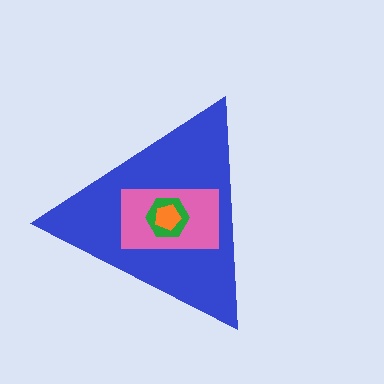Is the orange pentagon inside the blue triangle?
Yes.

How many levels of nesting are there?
4.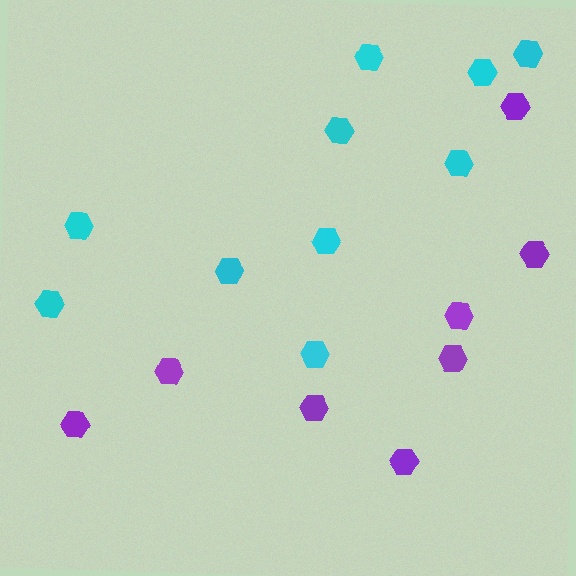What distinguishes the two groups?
There are 2 groups: one group of purple hexagons (8) and one group of cyan hexagons (10).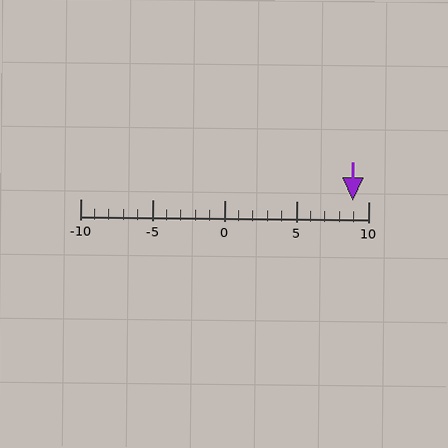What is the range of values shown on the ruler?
The ruler shows values from -10 to 10.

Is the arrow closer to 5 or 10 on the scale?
The arrow is closer to 10.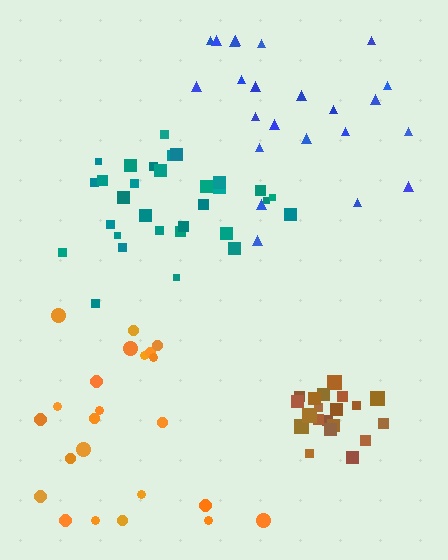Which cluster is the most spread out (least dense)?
Orange.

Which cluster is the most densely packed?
Brown.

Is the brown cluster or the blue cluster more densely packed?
Brown.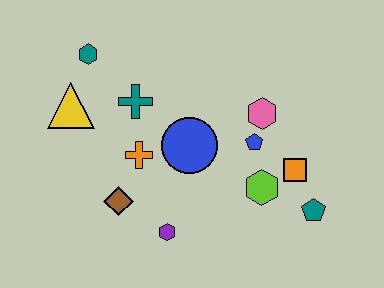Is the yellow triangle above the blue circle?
Yes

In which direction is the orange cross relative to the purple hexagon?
The orange cross is above the purple hexagon.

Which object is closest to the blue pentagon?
The pink hexagon is closest to the blue pentagon.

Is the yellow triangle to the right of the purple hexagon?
No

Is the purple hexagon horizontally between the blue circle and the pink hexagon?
No